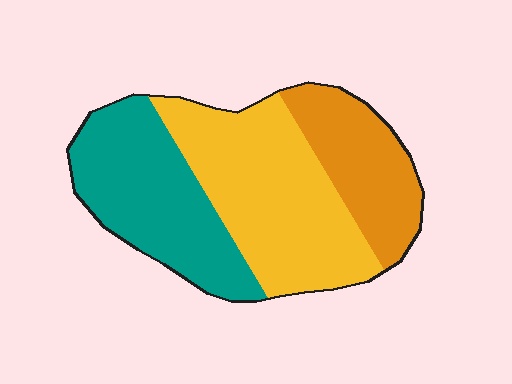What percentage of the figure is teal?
Teal takes up about one third (1/3) of the figure.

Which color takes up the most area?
Yellow, at roughly 45%.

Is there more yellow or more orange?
Yellow.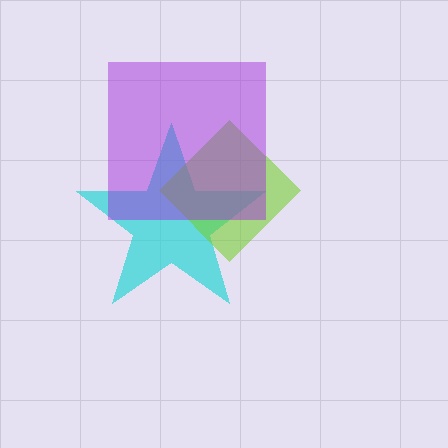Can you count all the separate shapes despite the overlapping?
Yes, there are 3 separate shapes.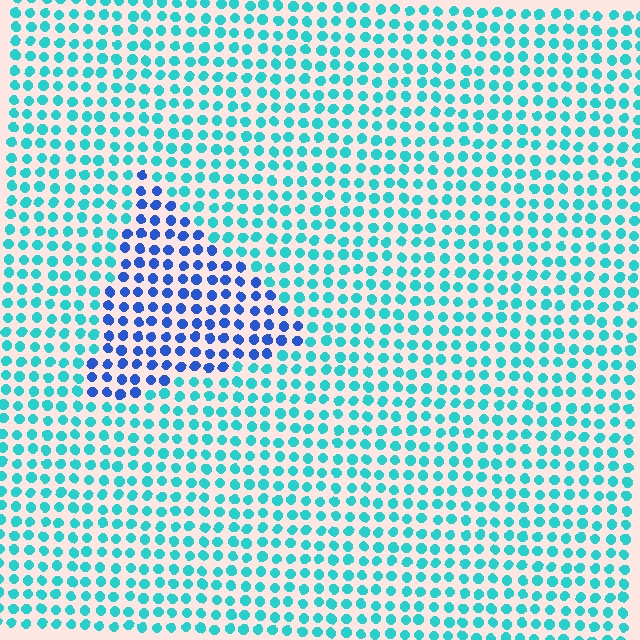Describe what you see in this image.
The image is filled with small cyan elements in a uniform arrangement. A triangle-shaped region is visible where the elements are tinted to a slightly different hue, forming a subtle color boundary.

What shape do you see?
I see a triangle.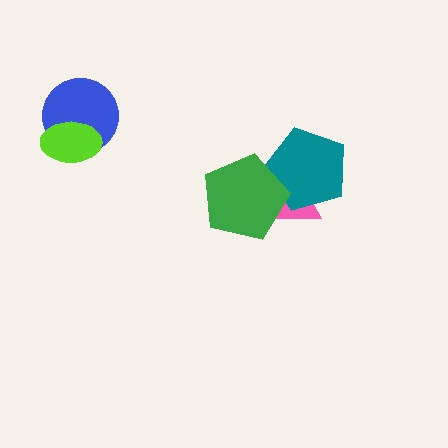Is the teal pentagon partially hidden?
Yes, it is partially covered by another shape.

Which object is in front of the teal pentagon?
The green pentagon is in front of the teal pentagon.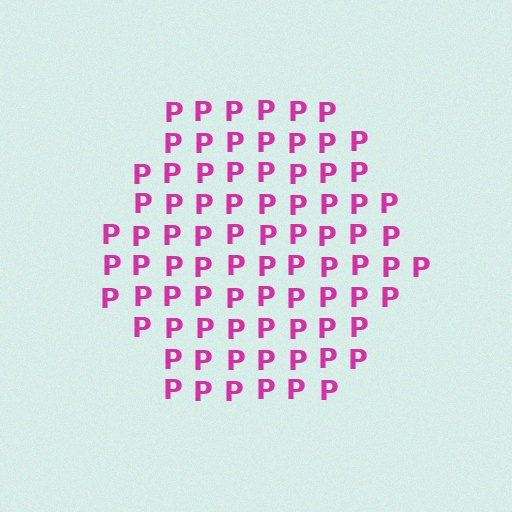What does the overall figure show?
The overall figure shows a hexagon.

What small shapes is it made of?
It is made of small letter P's.